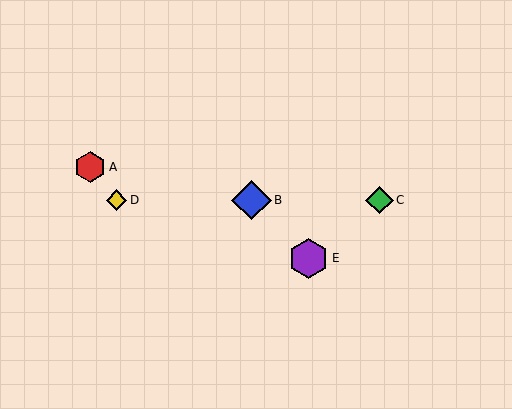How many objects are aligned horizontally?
3 objects (B, C, D) are aligned horizontally.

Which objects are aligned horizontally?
Objects B, C, D are aligned horizontally.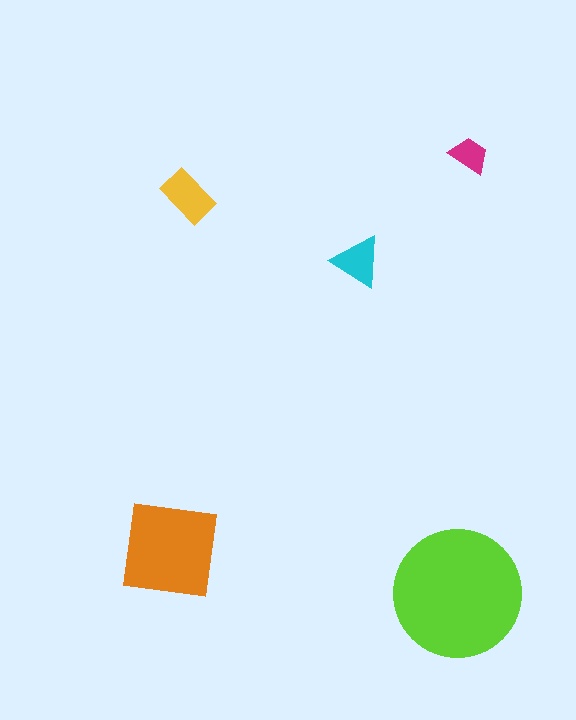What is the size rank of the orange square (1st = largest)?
2nd.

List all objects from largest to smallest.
The lime circle, the orange square, the yellow rectangle, the cyan triangle, the magenta trapezoid.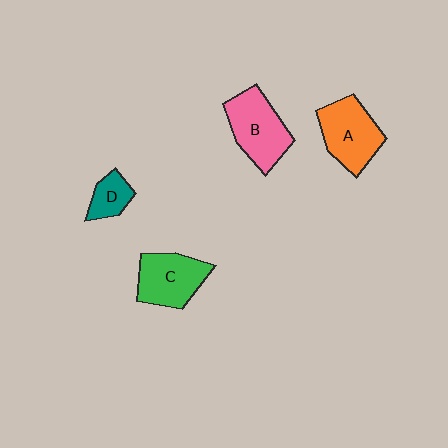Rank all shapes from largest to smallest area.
From largest to smallest: B (pink), A (orange), C (green), D (teal).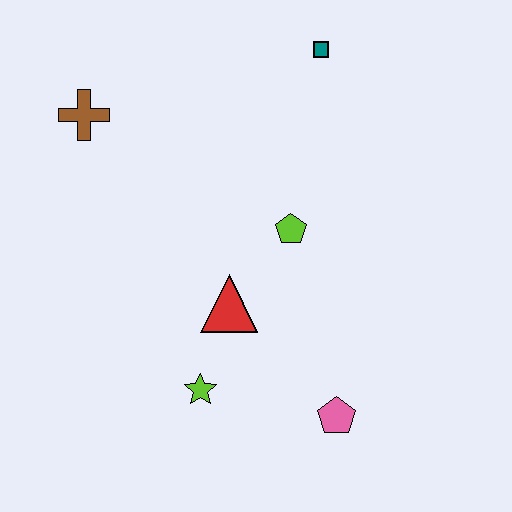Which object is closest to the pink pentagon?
The lime star is closest to the pink pentagon.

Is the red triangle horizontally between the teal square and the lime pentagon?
No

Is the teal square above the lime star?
Yes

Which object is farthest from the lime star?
The teal square is farthest from the lime star.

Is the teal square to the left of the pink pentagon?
Yes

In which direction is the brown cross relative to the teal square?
The brown cross is to the left of the teal square.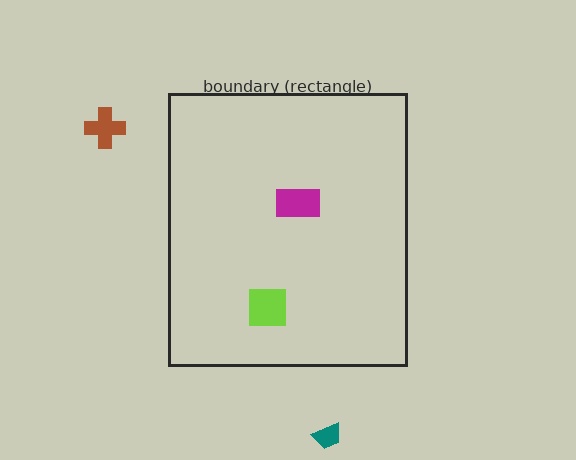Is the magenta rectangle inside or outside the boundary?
Inside.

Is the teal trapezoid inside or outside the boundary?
Outside.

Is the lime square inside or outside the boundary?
Inside.